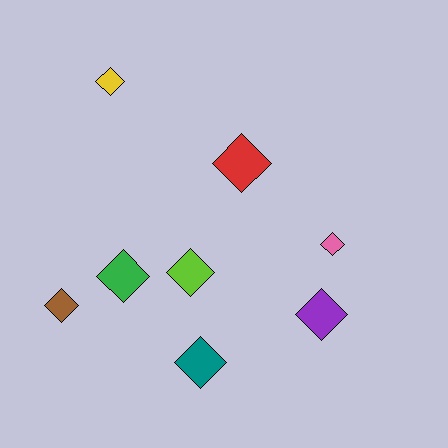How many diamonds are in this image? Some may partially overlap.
There are 8 diamonds.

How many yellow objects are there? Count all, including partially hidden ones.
There is 1 yellow object.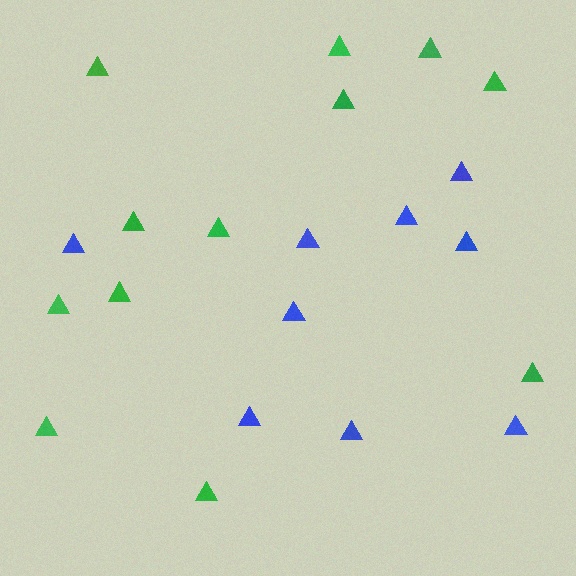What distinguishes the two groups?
There are 2 groups: one group of blue triangles (9) and one group of green triangles (12).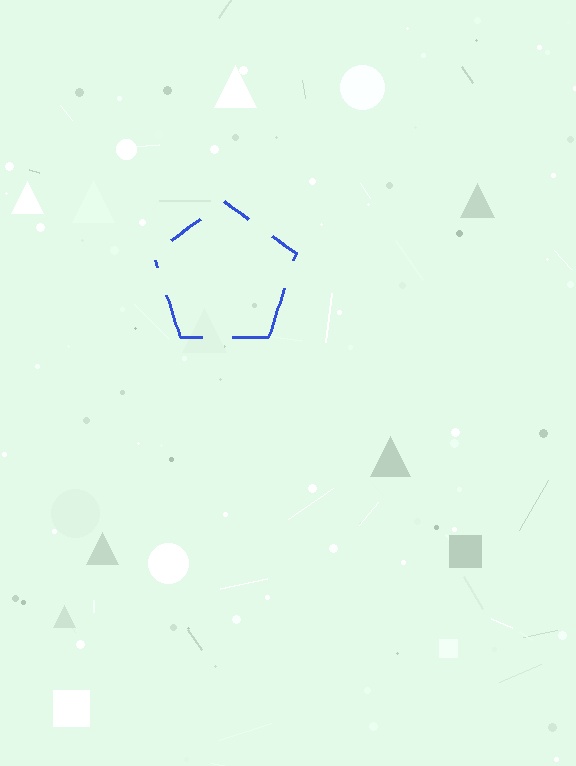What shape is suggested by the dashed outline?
The dashed outline suggests a pentagon.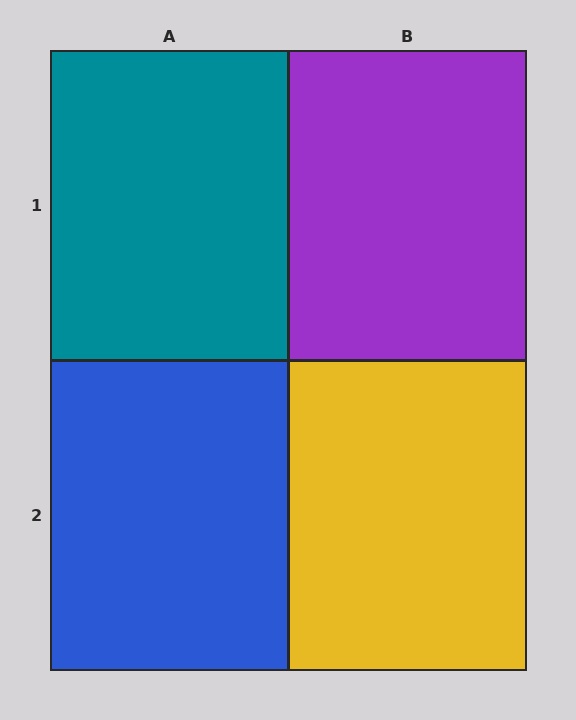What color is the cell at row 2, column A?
Blue.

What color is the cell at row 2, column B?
Yellow.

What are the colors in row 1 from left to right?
Teal, purple.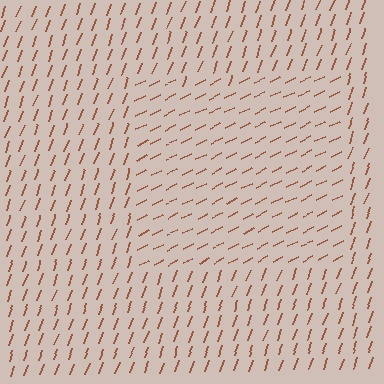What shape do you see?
I see a rectangle.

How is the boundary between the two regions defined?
The boundary is defined purely by a change in line orientation (approximately 45 degrees difference). All lines are the same color and thickness.